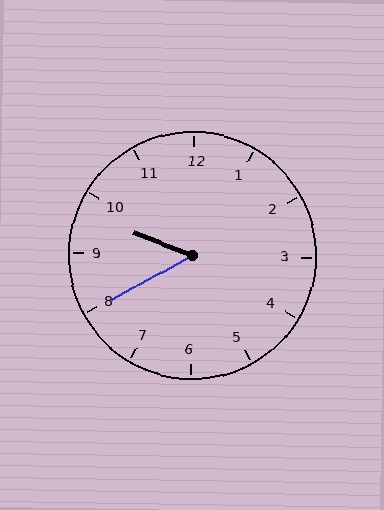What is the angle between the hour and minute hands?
Approximately 50 degrees.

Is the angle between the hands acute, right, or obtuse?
It is acute.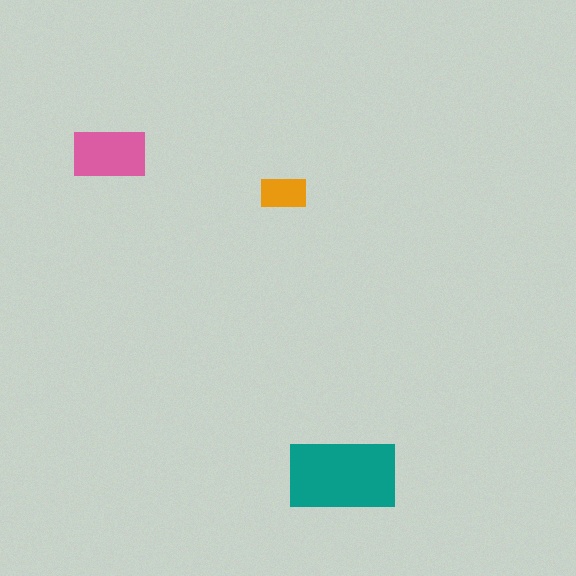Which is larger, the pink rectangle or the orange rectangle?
The pink one.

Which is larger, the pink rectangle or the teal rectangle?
The teal one.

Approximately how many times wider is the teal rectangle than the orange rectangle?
About 2.5 times wider.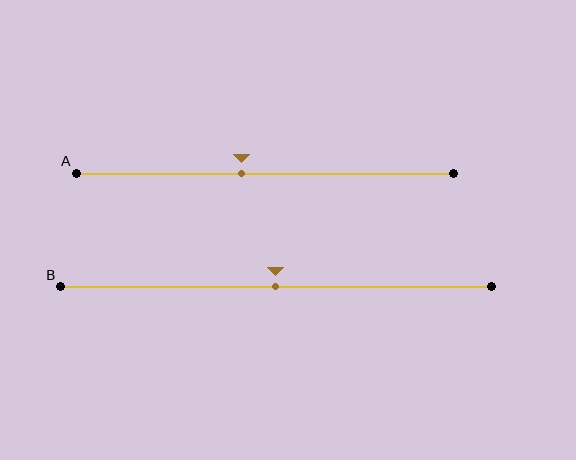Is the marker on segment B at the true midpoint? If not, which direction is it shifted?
Yes, the marker on segment B is at the true midpoint.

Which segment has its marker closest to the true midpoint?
Segment B has its marker closest to the true midpoint.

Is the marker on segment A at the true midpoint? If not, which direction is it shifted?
No, the marker on segment A is shifted to the left by about 6% of the segment length.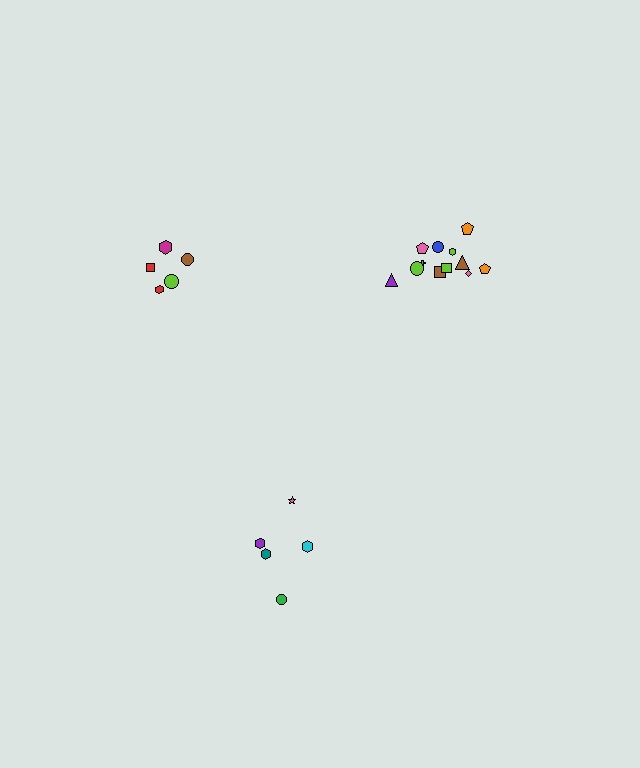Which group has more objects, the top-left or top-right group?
The top-right group.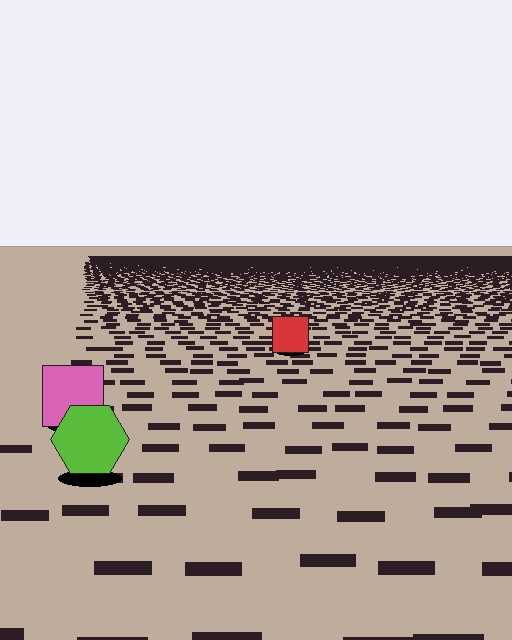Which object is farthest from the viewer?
The red square is farthest from the viewer. It appears smaller and the ground texture around it is denser.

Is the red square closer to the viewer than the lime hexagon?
No. The lime hexagon is closer — you can tell from the texture gradient: the ground texture is coarser near it.